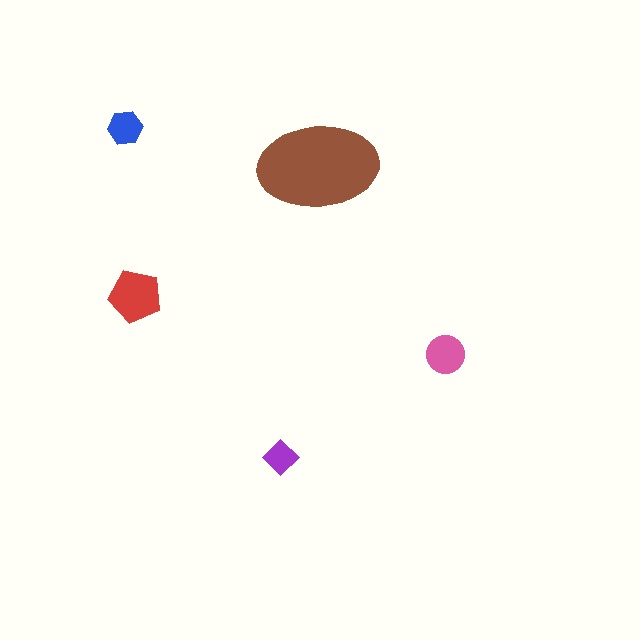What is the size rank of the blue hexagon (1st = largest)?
4th.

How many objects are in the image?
There are 5 objects in the image.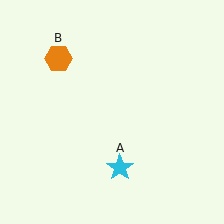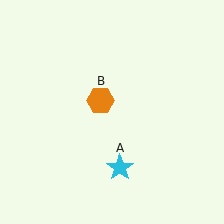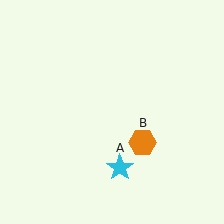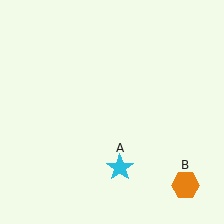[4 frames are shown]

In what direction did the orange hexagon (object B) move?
The orange hexagon (object B) moved down and to the right.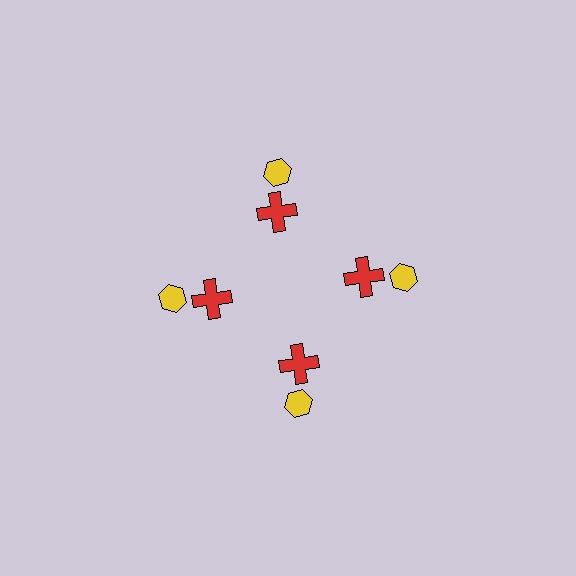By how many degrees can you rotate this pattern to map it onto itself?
The pattern maps onto itself every 90 degrees of rotation.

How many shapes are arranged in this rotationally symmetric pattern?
There are 8 shapes, arranged in 4 groups of 2.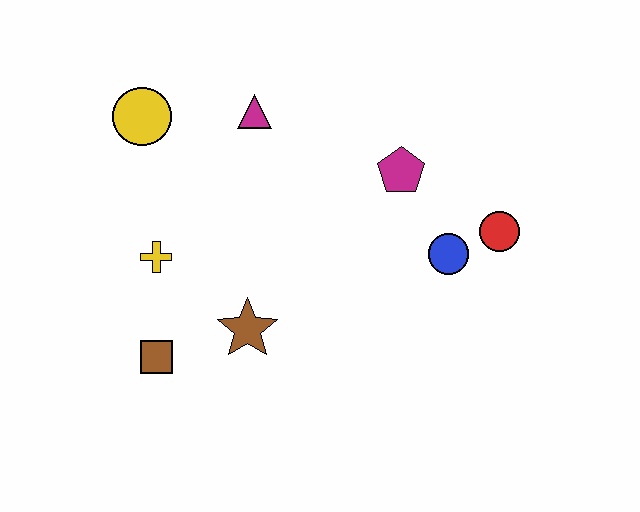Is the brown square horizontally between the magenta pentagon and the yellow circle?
Yes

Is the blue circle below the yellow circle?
Yes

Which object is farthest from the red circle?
The yellow circle is farthest from the red circle.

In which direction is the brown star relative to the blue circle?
The brown star is to the left of the blue circle.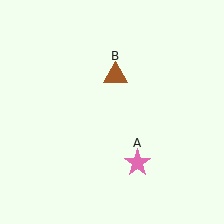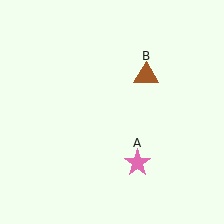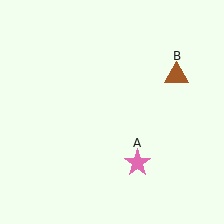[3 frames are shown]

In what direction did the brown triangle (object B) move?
The brown triangle (object B) moved right.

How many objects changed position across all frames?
1 object changed position: brown triangle (object B).